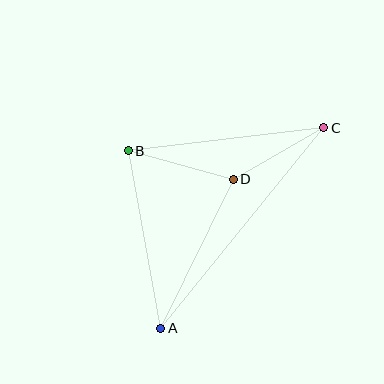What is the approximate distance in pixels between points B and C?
The distance between B and C is approximately 197 pixels.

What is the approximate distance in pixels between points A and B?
The distance between A and B is approximately 180 pixels.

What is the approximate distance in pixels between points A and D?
The distance between A and D is approximately 166 pixels.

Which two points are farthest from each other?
Points A and C are farthest from each other.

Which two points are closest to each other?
Points C and D are closest to each other.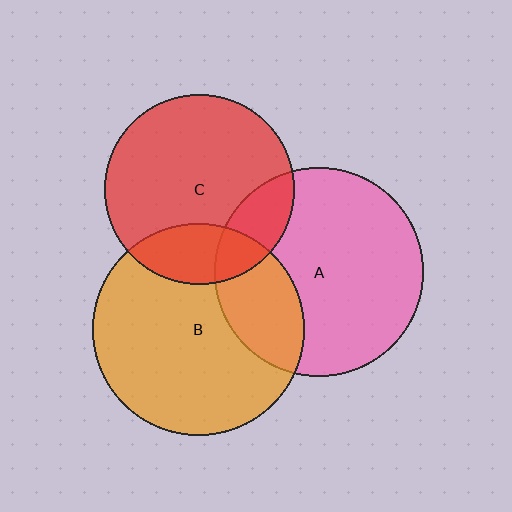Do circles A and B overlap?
Yes.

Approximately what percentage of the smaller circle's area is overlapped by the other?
Approximately 25%.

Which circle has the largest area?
Circle B (orange).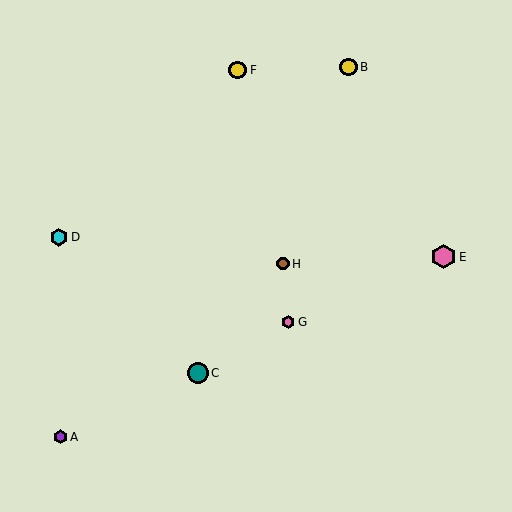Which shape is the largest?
The pink hexagon (labeled E) is the largest.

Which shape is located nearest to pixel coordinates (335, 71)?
The yellow circle (labeled B) at (349, 67) is nearest to that location.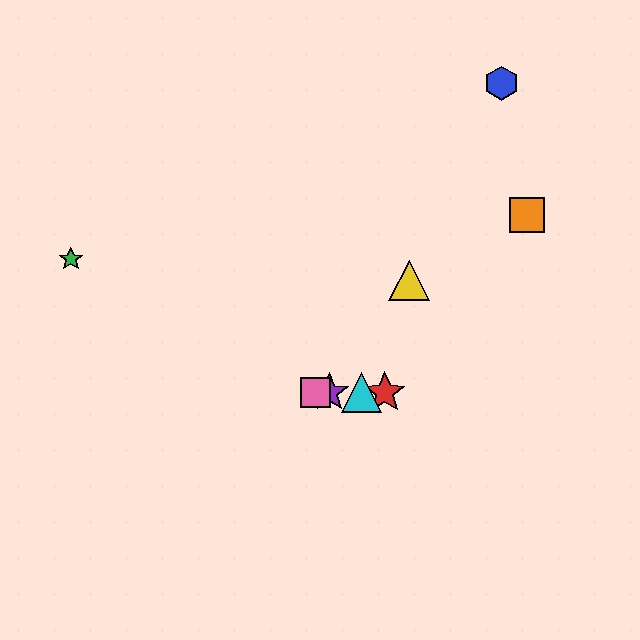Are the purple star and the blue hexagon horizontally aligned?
No, the purple star is at y≈393 and the blue hexagon is at y≈83.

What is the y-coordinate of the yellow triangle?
The yellow triangle is at y≈280.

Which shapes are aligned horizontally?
The red star, the purple star, the cyan triangle, the pink square are aligned horizontally.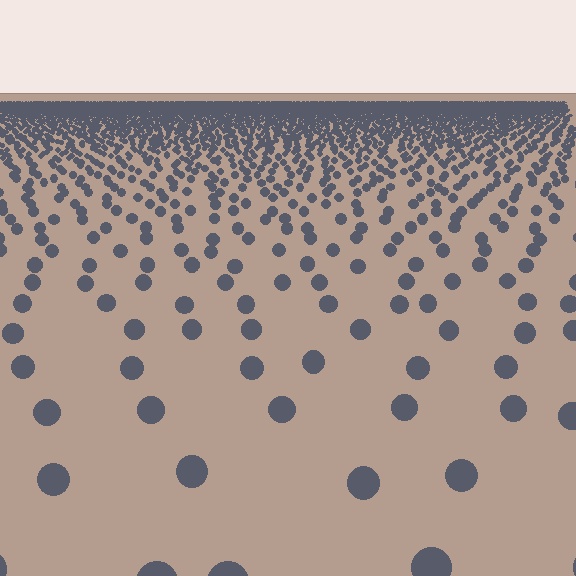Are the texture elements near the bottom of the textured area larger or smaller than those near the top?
Larger. Near the bottom, elements are closer to the viewer and appear at a bigger on-screen size.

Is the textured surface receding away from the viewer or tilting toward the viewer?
The surface is receding away from the viewer. Texture elements get smaller and denser toward the top.